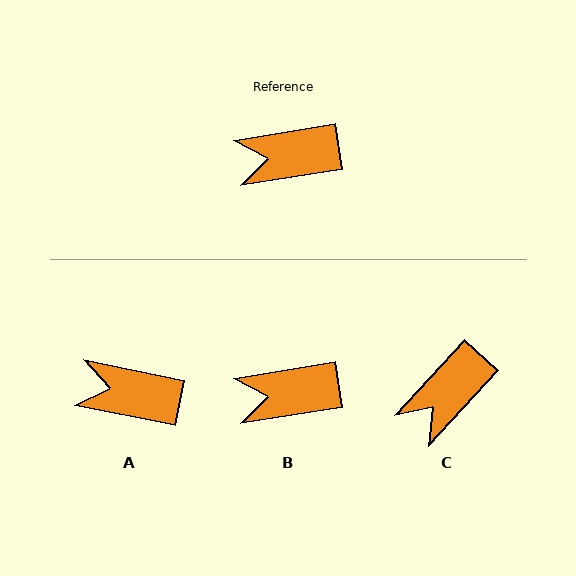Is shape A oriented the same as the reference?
No, it is off by about 21 degrees.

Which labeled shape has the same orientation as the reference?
B.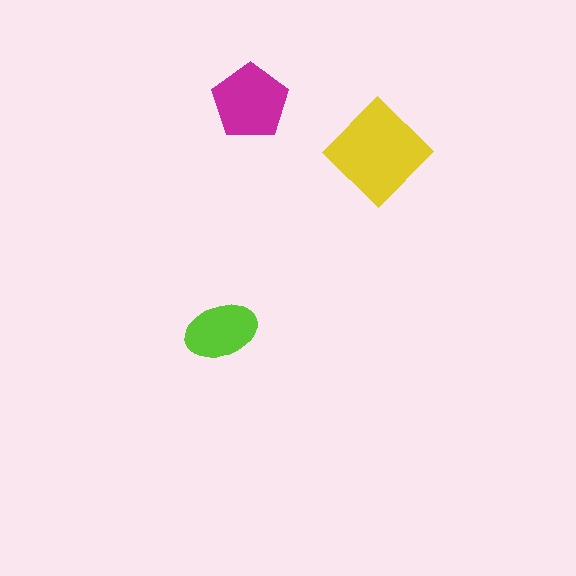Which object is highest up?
The magenta pentagon is topmost.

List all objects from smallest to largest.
The lime ellipse, the magenta pentagon, the yellow diamond.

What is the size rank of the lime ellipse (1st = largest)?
3rd.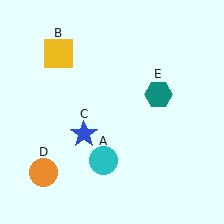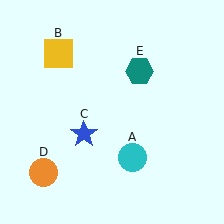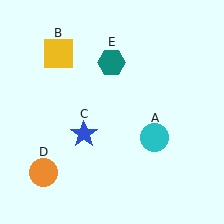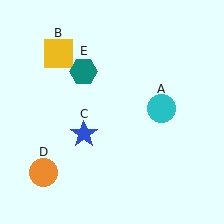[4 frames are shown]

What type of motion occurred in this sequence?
The cyan circle (object A), teal hexagon (object E) rotated counterclockwise around the center of the scene.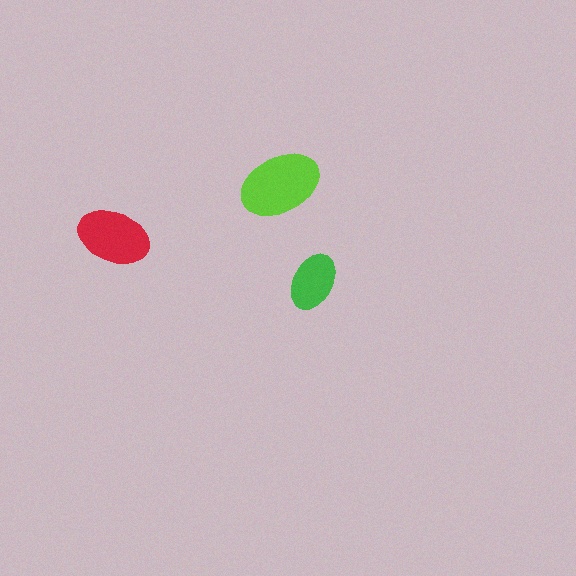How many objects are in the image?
There are 3 objects in the image.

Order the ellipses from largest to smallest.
the lime one, the red one, the green one.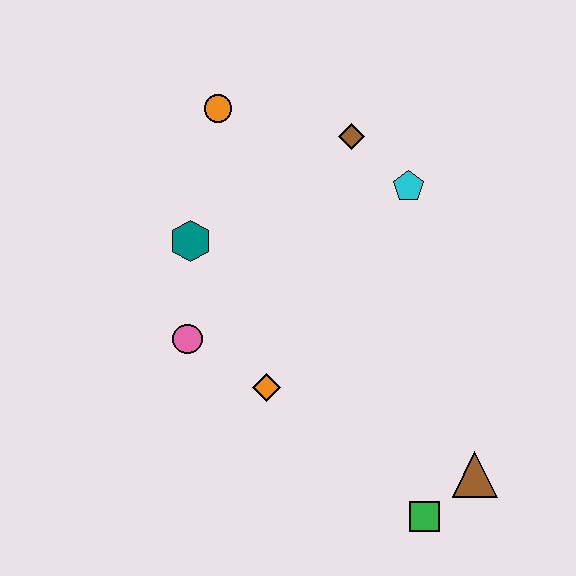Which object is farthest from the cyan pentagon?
The green square is farthest from the cyan pentagon.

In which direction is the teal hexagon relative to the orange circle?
The teal hexagon is below the orange circle.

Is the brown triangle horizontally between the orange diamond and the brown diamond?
No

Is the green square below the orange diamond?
Yes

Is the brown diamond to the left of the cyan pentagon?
Yes